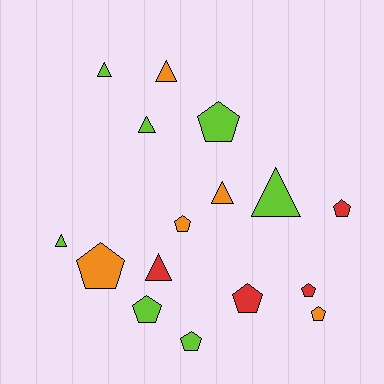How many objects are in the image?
There are 16 objects.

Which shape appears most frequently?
Pentagon, with 9 objects.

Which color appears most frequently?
Lime, with 7 objects.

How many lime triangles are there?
There are 4 lime triangles.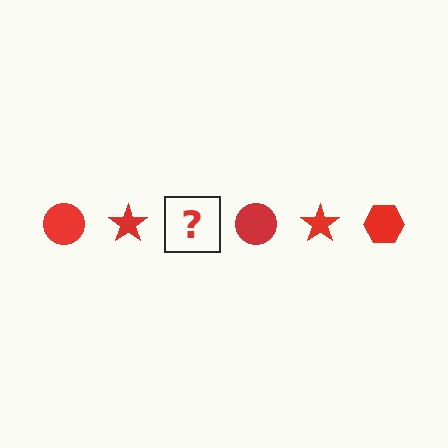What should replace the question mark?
The question mark should be replaced with a red hexagon.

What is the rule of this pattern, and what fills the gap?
The rule is that the pattern cycles through circle, star, hexagon shapes in red. The gap should be filled with a red hexagon.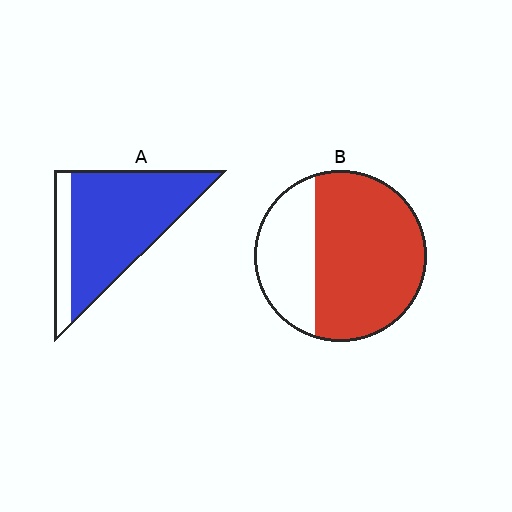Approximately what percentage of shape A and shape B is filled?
A is approximately 80% and B is approximately 70%.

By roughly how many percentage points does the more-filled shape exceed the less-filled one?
By roughly 15 percentage points (A over B).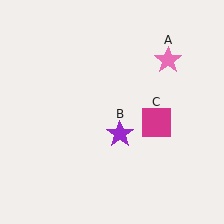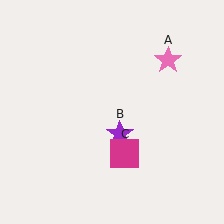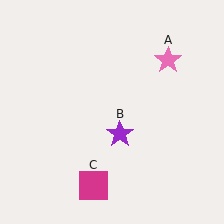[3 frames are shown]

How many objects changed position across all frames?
1 object changed position: magenta square (object C).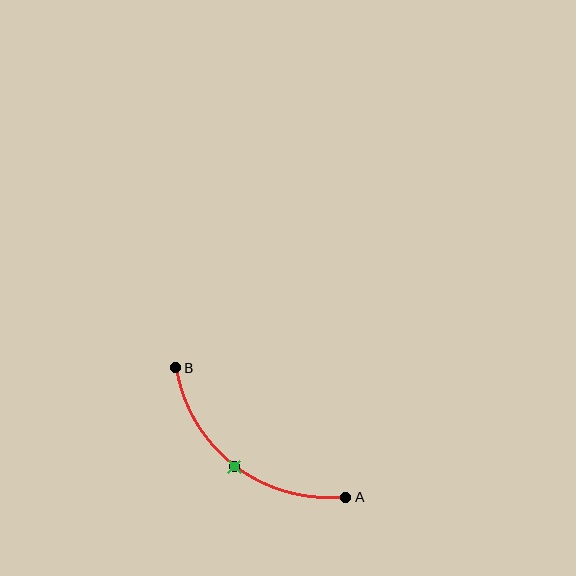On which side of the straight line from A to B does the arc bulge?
The arc bulges below and to the left of the straight line connecting A and B.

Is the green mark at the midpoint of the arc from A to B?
Yes. The green mark lies on the arc at equal arc-length from both A and B — it is the arc midpoint.